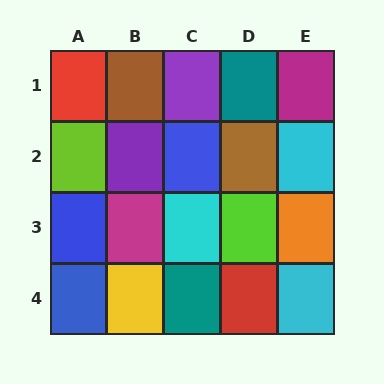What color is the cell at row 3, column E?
Orange.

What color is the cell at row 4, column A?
Blue.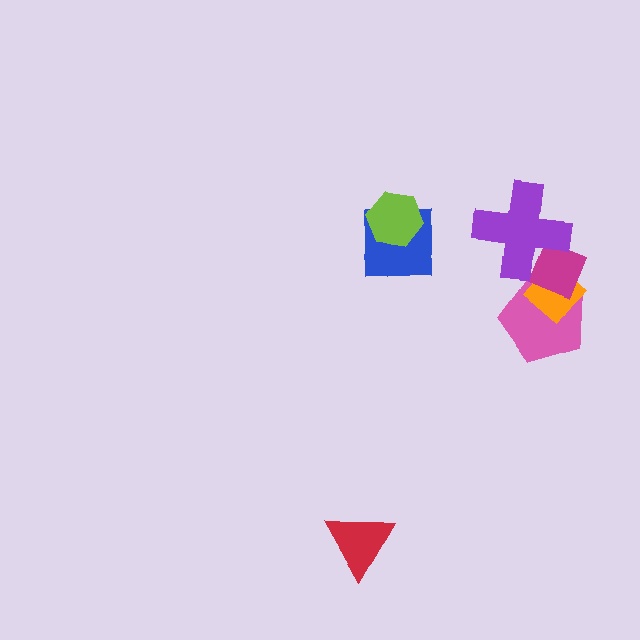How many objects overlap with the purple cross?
2 objects overlap with the purple cross.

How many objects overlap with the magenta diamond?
3 objects overlap with the magenta diamond.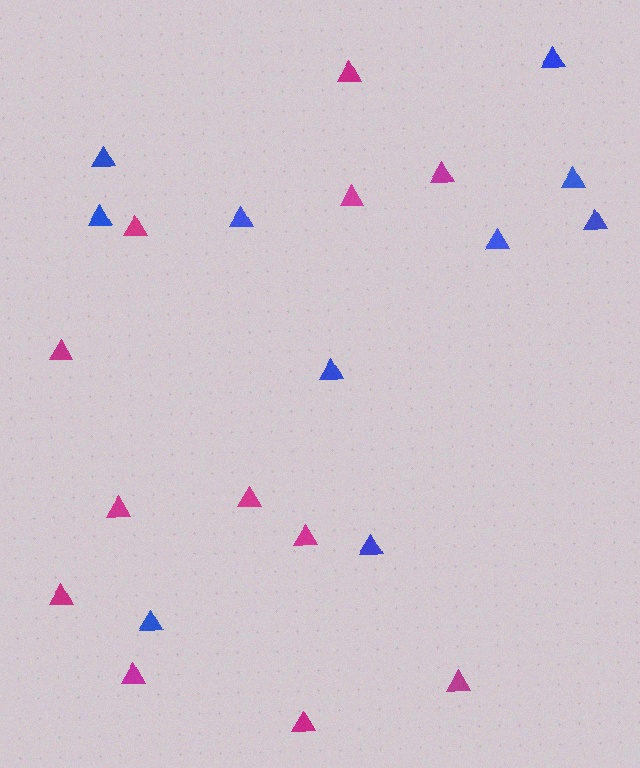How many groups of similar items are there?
There are 2 groups: one group of blue triangles (10) and one group of magenta triangles (12).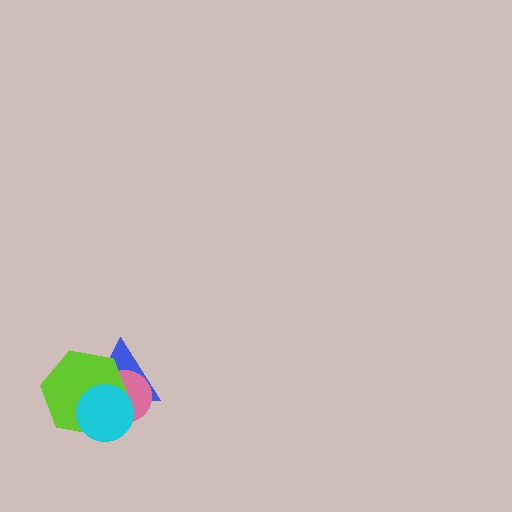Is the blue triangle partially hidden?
Yes, it is partially covered by another shape.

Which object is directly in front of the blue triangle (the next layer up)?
The pink circle is directly in front of the blue triangle.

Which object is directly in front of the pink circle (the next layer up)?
The lime hexagon is directly in front of the pink circle.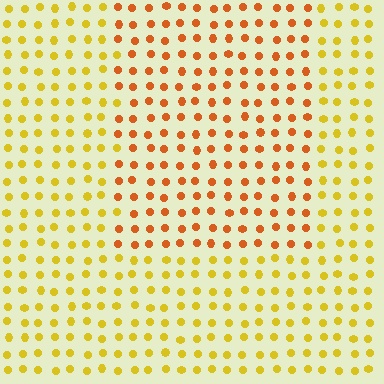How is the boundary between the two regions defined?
The boundary is defined purely by a slight shift in hue (about 33 degrees). Spacing, size, and orientation are identical on both sides.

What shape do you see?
I see a rectangle.